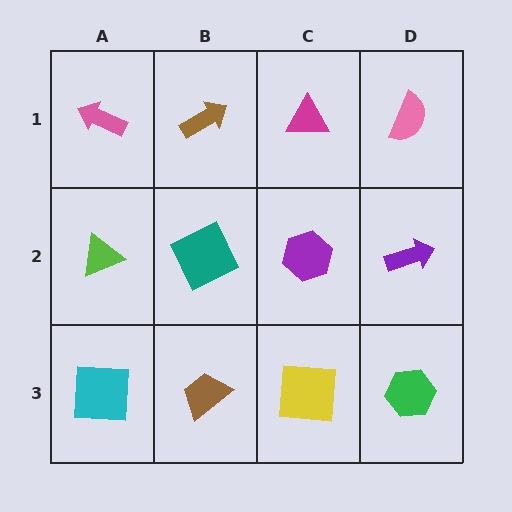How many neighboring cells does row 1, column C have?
3.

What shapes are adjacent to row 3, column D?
A purple arrow (row 2, column D), a yellow square (row 3, column C).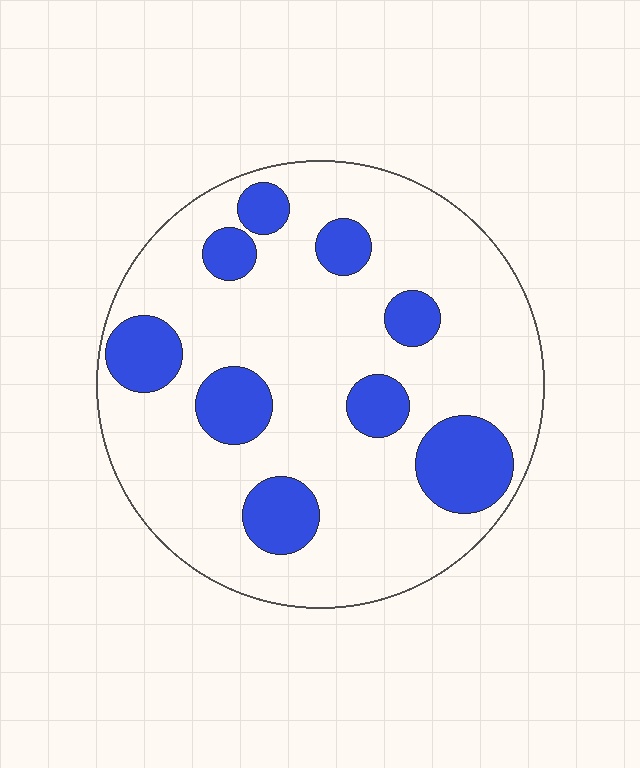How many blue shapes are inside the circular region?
9.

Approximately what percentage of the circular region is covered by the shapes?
Approximately 20%.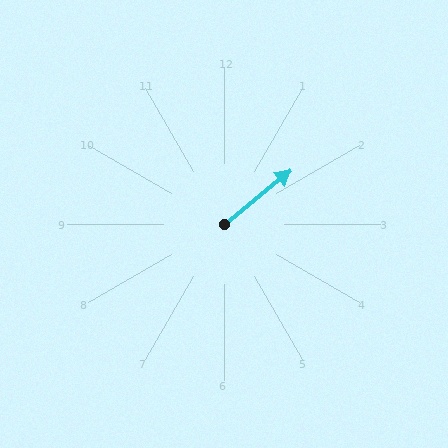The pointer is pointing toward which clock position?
Roughly 2 o'clock.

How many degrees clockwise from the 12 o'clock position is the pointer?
Approximately 51 degrees.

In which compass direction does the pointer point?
Northeast.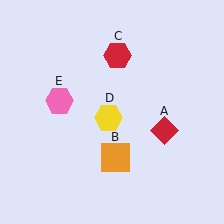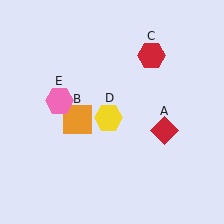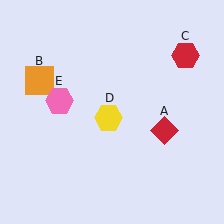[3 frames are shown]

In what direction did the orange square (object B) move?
The orange square (object B) moved up and to the left.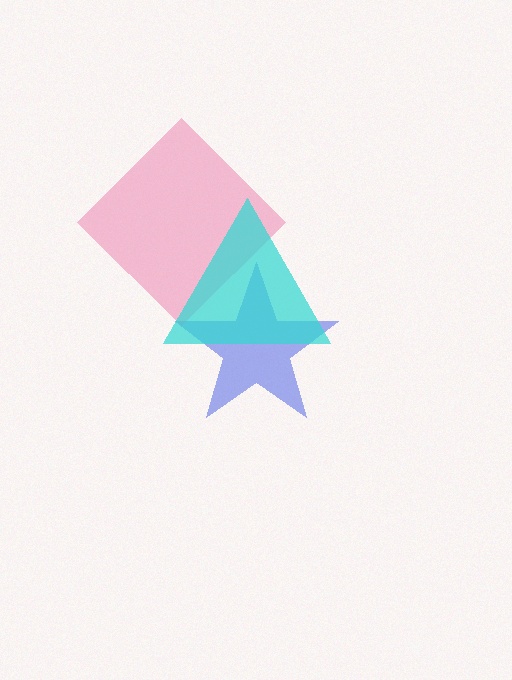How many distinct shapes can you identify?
There are 3 distinct shapes: a blue star, a pink diamond, a cyan triangle.